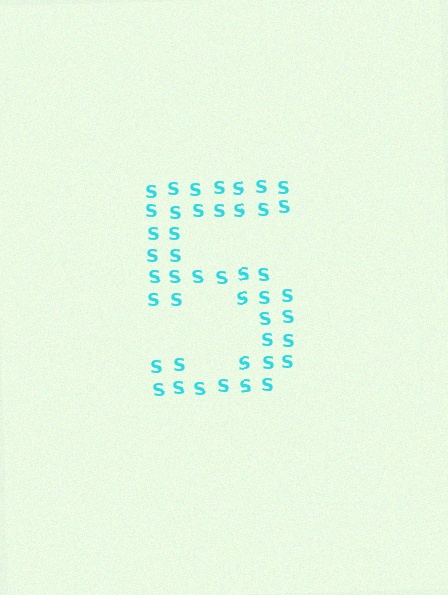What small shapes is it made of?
It is made of small letter S's.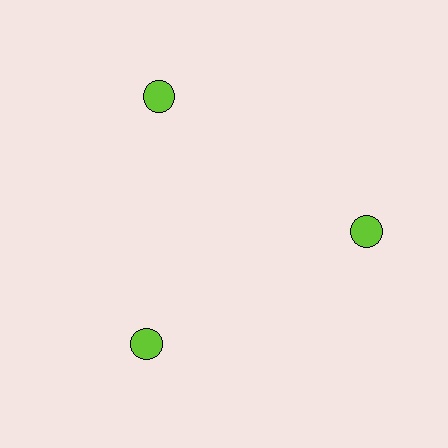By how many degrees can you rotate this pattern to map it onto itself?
The pattern maps onto itself every 120 degrees of rotation.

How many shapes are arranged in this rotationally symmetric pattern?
There are 3 shapes, arranged in 3 groups of 1.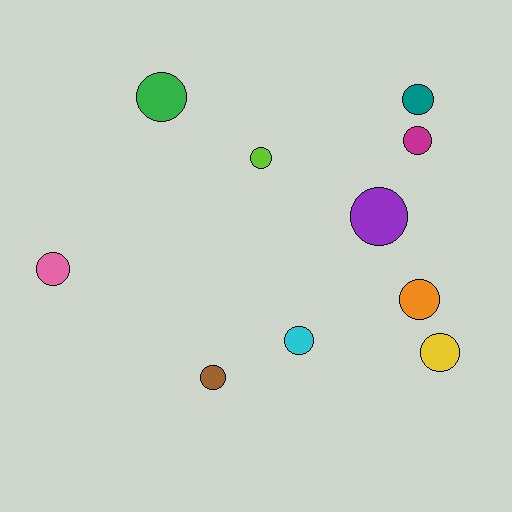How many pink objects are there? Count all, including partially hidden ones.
There is 1 pink object.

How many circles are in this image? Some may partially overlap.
There are 10 circles.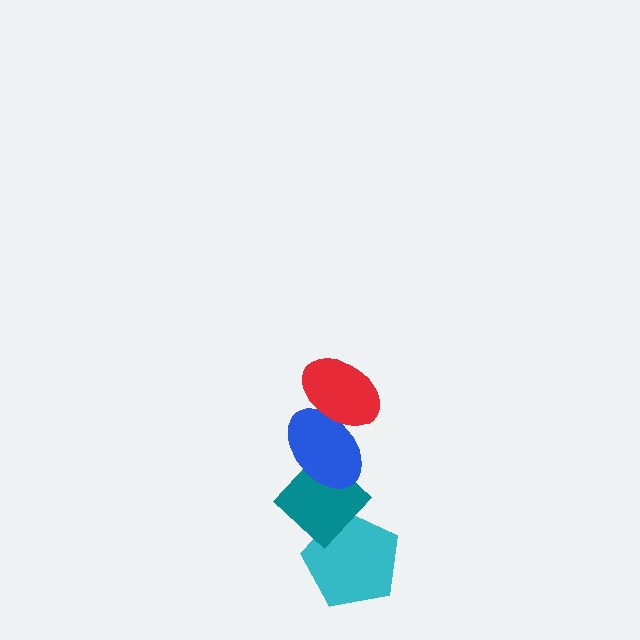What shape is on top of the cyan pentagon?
The teal diamond is on top of the cyan pentagon.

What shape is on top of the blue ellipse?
The red ellipse is on top of the blue ellipse.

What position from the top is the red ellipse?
The red ellipse is 1st from the top.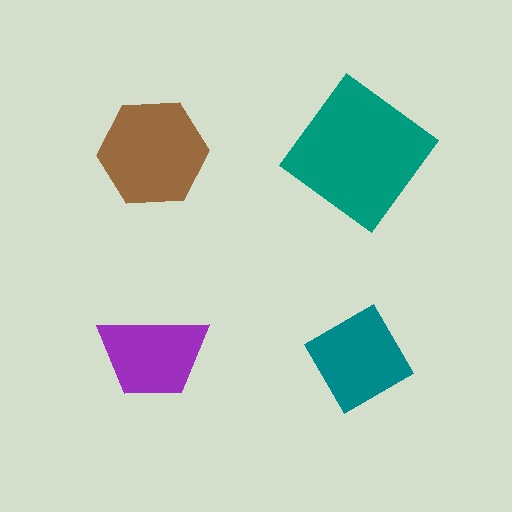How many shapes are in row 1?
2 shapes.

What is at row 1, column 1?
A brown hexagon.